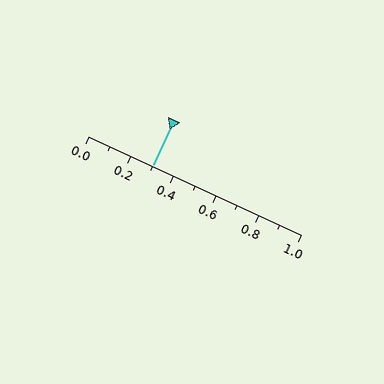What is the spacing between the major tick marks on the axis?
The major ticks are spaced 0.2 apart.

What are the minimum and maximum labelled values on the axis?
The axis runs from 0.0 to 1.0.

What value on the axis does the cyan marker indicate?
The marker indicates approximately 0.3.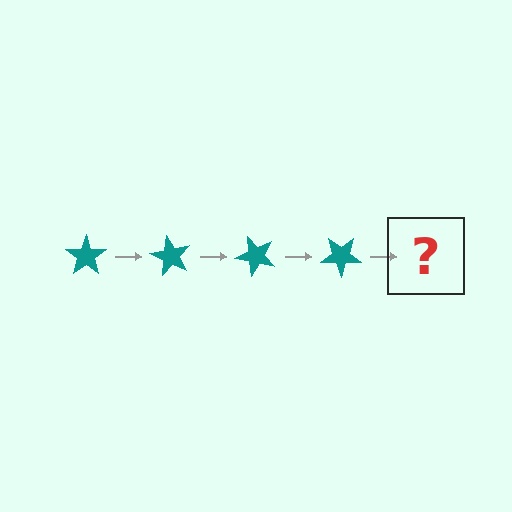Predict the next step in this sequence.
The next step is a teal star rotated 240 degrees.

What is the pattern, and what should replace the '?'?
The pattern is that the star rotates 60 degrees each step. The '?' should be a teal star rotated 240 degrees.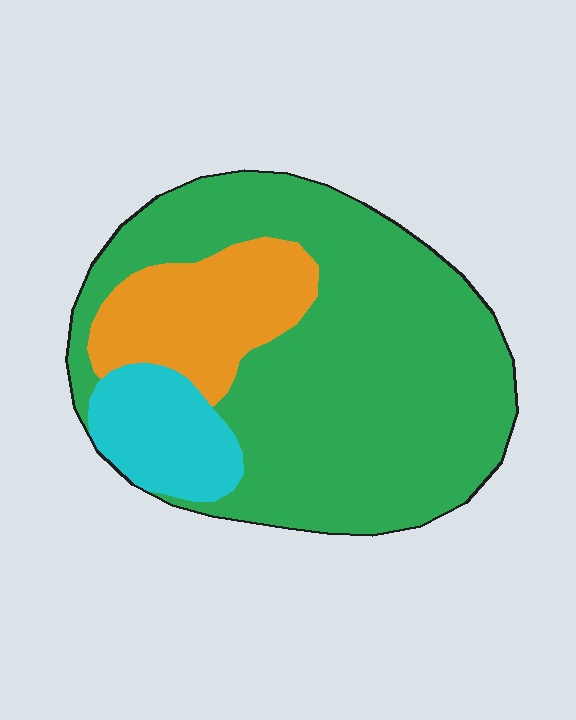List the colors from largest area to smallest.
From largest to smallest: green, orange, cyan.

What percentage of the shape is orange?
Orange covers roughly 20% of the shape.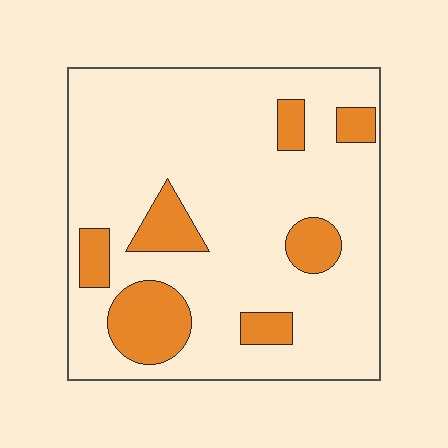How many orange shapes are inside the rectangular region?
7.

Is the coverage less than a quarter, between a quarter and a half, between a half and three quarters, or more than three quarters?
Less than a quarter.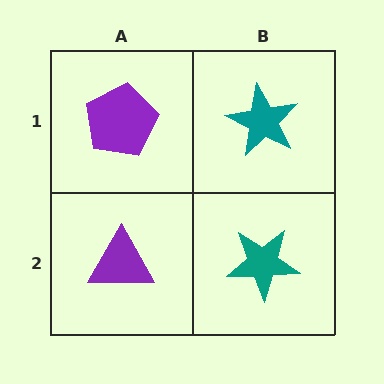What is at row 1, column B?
A teal star.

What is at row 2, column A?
A purple triangle.